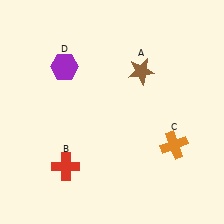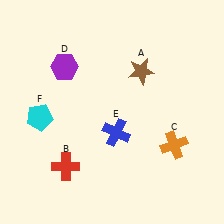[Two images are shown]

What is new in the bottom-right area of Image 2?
A blue cross (E) was added in the bottom-right area of Image 2.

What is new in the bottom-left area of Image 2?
A cyan pentagon (F) was added in the bottom-left area of Image 2.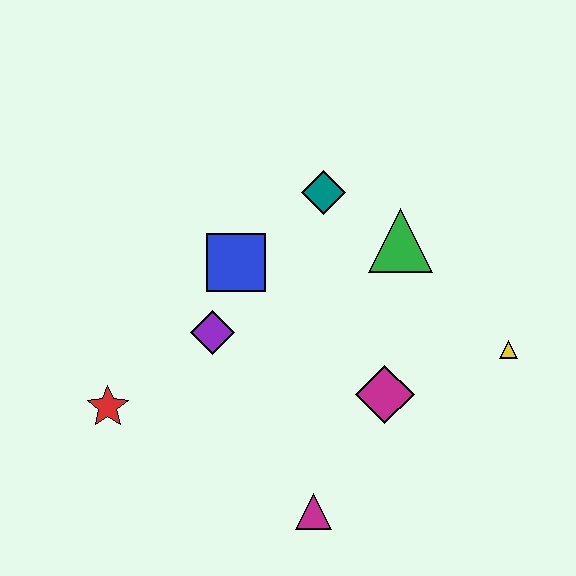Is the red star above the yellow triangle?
No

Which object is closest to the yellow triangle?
The magenta diamond is closest to the yellow triangle.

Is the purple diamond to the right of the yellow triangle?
No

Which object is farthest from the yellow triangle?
The red star is farthest from the yellow triangle.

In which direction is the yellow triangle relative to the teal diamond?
The yellow triangle is to the right of the teal diamond.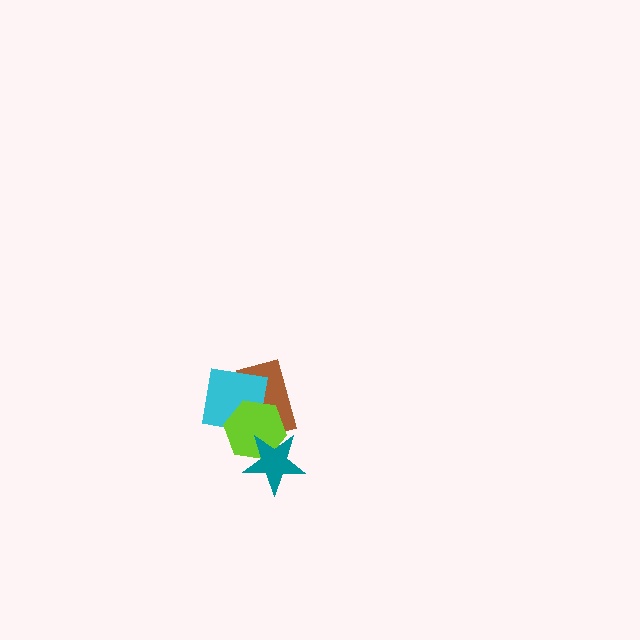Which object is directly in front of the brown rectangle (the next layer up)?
The cyan square is directly in front of the brown rectangle.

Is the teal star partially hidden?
No, no other shape covers it.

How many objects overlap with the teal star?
1 object overlaps with the teal star.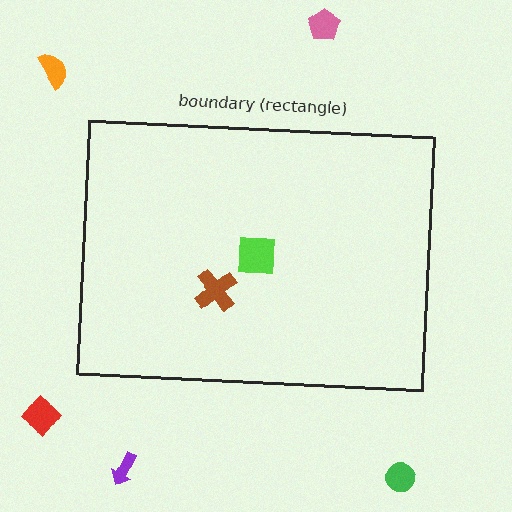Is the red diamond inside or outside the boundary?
Outside.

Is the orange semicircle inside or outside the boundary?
Outside.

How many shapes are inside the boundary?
2 inside, 5 outside.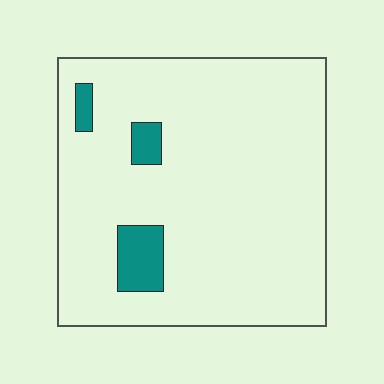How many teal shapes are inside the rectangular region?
3.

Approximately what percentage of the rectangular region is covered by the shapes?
Approximately 5%.